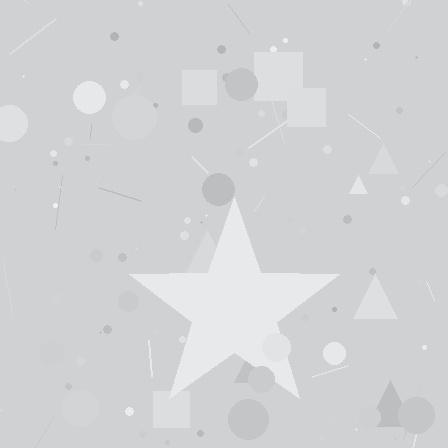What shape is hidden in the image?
A star is hidden in the image.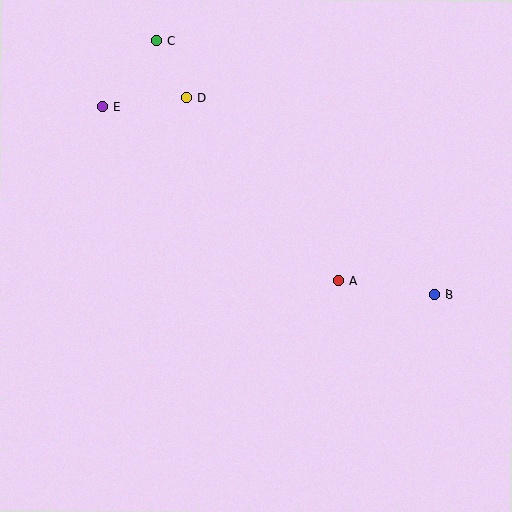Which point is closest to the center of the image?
Point A at (338, 280) is closest to the center.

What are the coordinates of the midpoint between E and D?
The midpoint between E and D is at (145, 102).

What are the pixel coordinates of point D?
Point D is at (187, 98).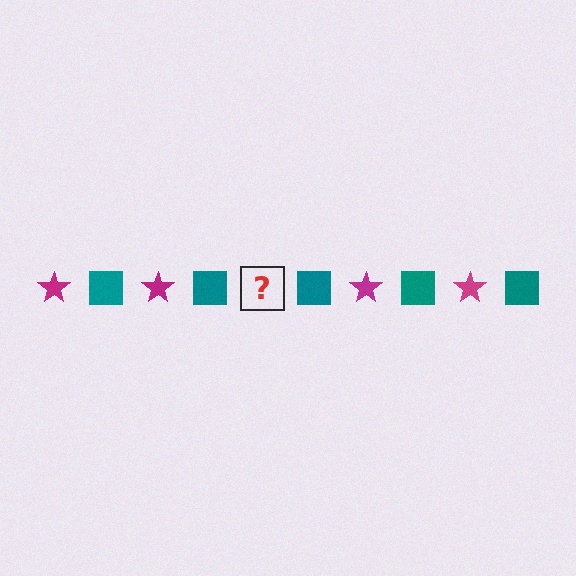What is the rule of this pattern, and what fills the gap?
The rule is that the pattern alternates between magenta star and teal square. The gap should be filled with a magenta star.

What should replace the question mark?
The question mark should be replaced with a magenta star.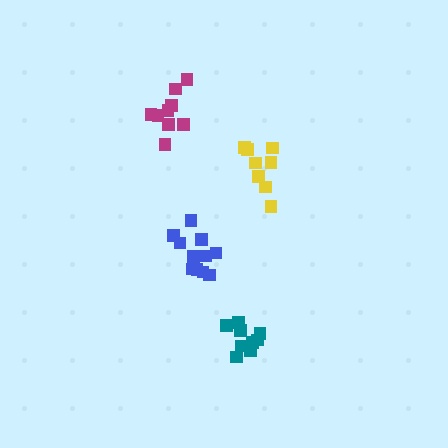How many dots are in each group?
Group 1: 9 dots, Group 2: 9 dots, Group 3: 9 dots, Group 4: 11 dots (38 total).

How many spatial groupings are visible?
There are 4 spatial groupings.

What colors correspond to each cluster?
The clusters are colored: teal, magenta, yellow, blue.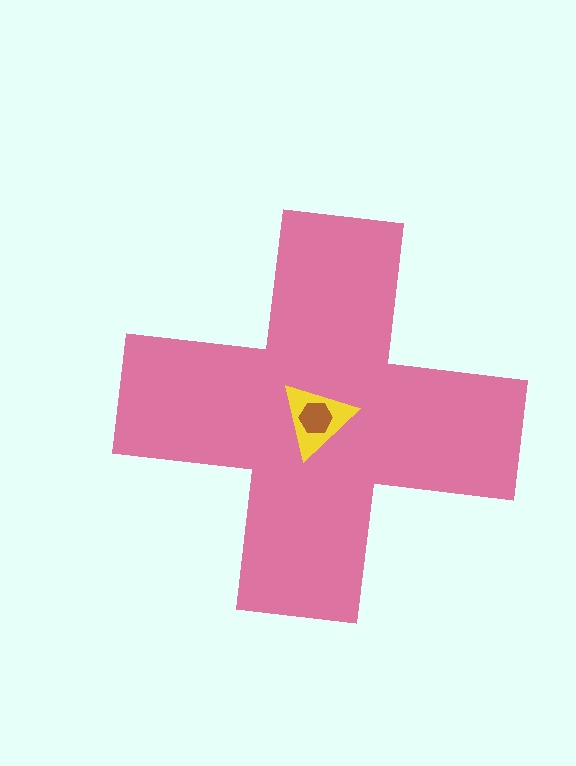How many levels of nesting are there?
3.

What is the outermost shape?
The pink cross.